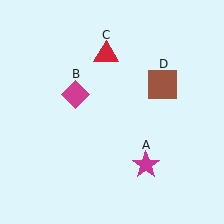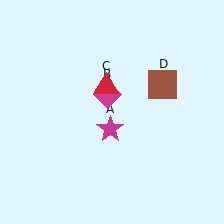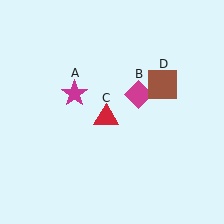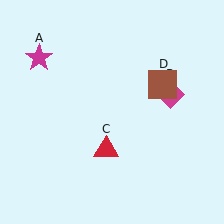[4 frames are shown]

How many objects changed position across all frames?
3 objects changed position: magenta star (object A), magenta diamond (object B), red triangle (object C).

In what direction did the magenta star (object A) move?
The magenta star (object A) moved up and to the left.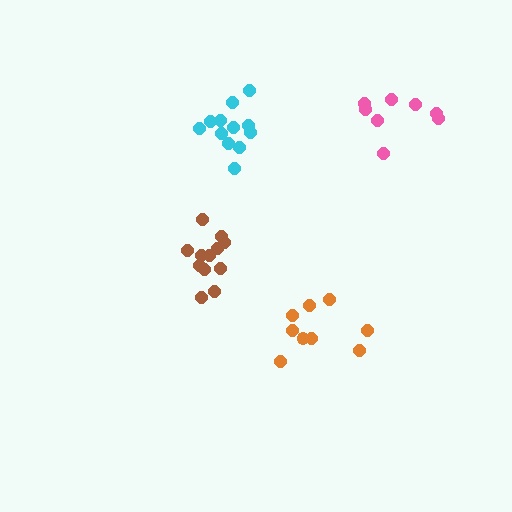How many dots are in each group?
Group 1: 12 dots, Group 2: 12 dots, Group 3: 9 dots, Group 4: 8 dots (41 total).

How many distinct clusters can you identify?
There are 4 distinct clusters.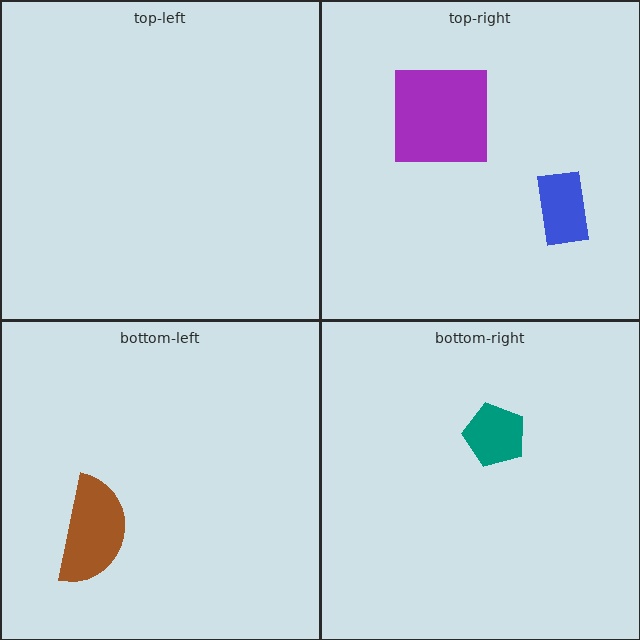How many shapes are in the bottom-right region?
1.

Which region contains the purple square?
The top-right region.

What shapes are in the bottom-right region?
The teal pentagon.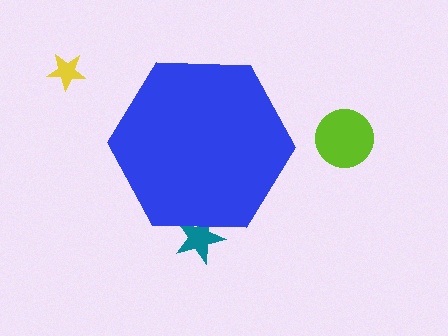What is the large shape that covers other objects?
A blue hexagon.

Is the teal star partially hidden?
Yes, the teal star is partially hidden behind the blue hexagon.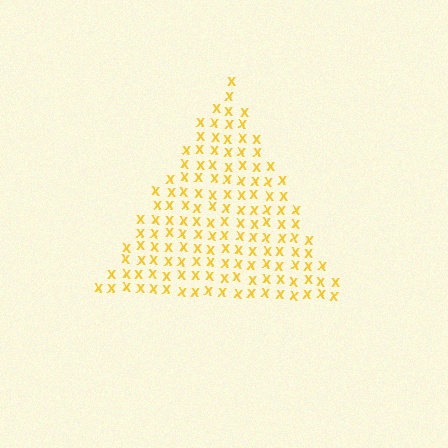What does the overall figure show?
The overall figure shows a triangle.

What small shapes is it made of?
It is made of small letter X's.